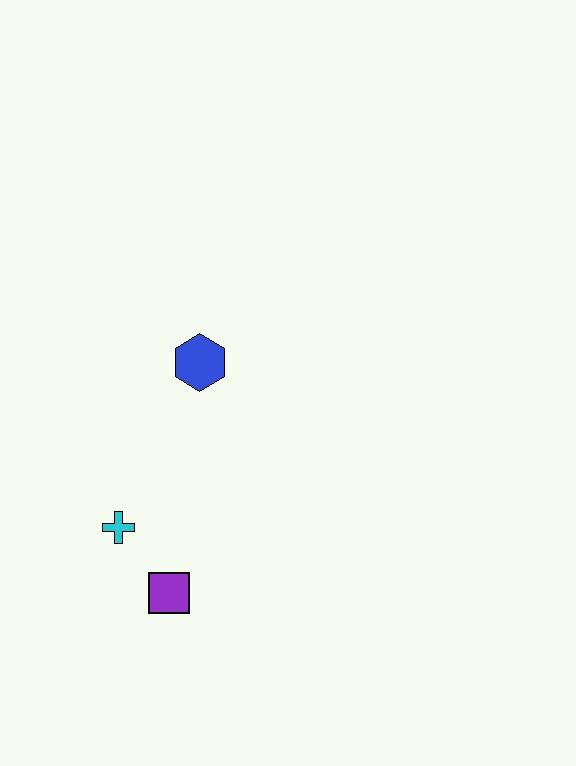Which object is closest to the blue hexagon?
The cyan cross is closest to the blue hexagon.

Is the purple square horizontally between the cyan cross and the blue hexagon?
Yes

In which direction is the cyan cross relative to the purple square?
The cyan cross is above the purple square.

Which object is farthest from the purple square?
The blue hexagon is farthest from the purple square.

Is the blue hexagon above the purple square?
Yes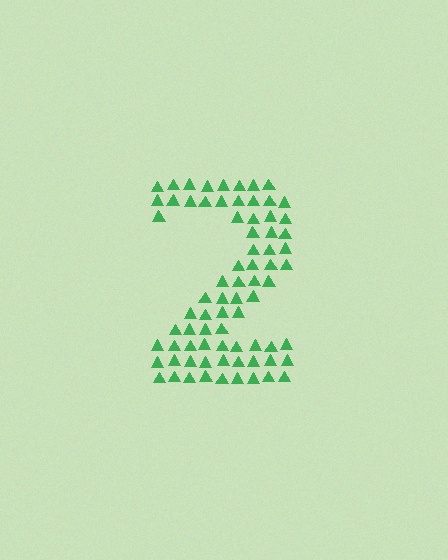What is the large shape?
The large shape is the digit 2.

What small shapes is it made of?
It is made of small triangles.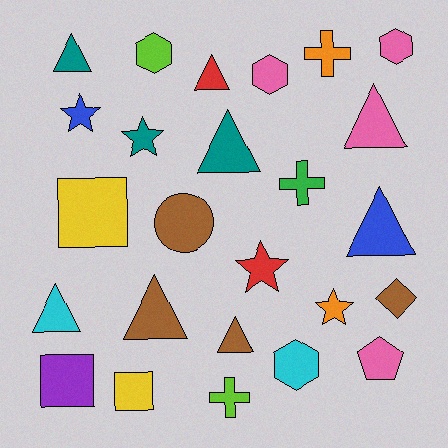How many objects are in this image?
There are 25 objects.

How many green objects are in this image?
There is 1 green object.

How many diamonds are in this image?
There is 1 diamond.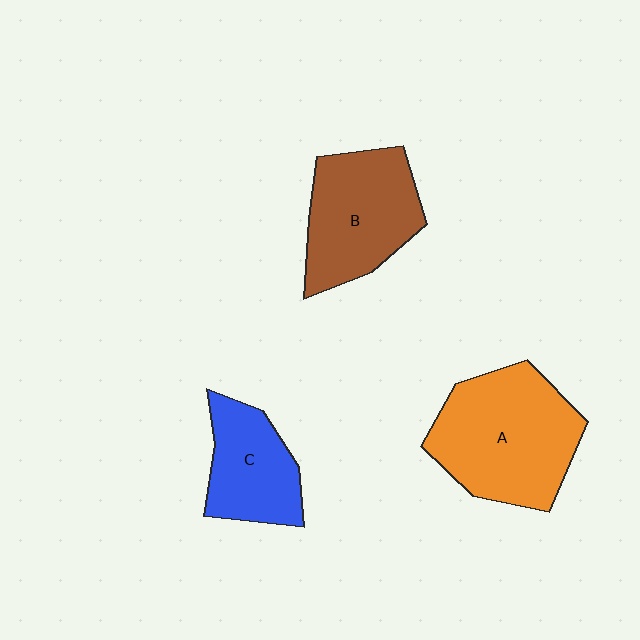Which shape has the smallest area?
Shape C (blue).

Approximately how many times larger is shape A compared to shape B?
Approximately 1.3 times.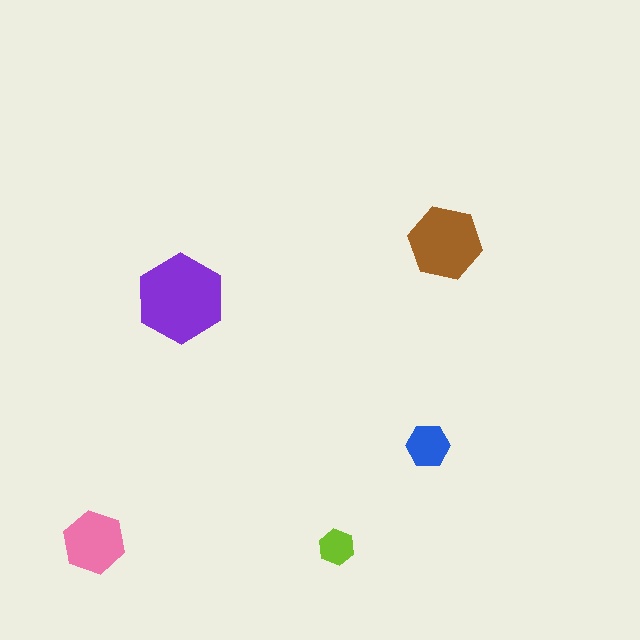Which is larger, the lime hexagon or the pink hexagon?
The pink one.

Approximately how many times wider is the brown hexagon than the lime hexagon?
About 2 times wider.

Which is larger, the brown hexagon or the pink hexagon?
The brown one.